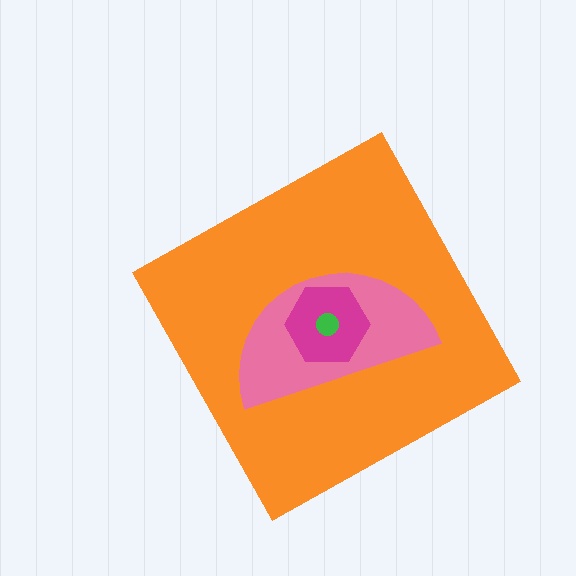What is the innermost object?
The green circle.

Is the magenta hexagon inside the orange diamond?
Yes.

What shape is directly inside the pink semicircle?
The magenta hexagon.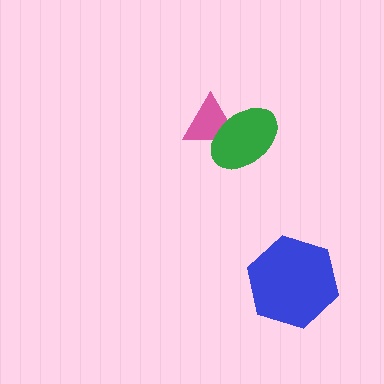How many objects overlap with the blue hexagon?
0 objects overlap with the blue hexagon.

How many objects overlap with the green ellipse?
1 object overlaps with the green ellipse.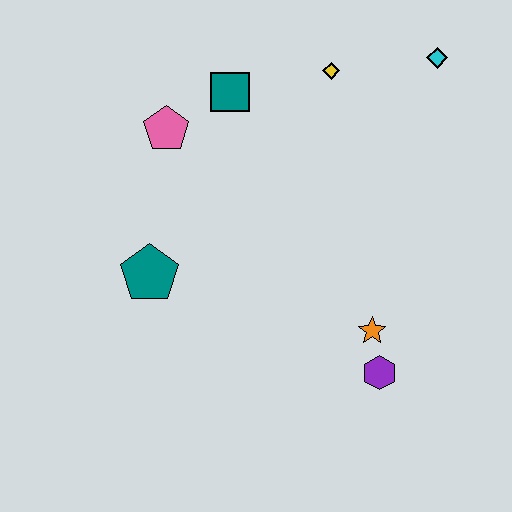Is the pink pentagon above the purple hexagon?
Yes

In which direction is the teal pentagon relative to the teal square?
The teal pentagon is below the teal square.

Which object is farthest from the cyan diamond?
The teal pentagon is farthest from the cyan diamond.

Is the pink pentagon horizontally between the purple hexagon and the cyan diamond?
No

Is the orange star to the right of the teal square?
Yes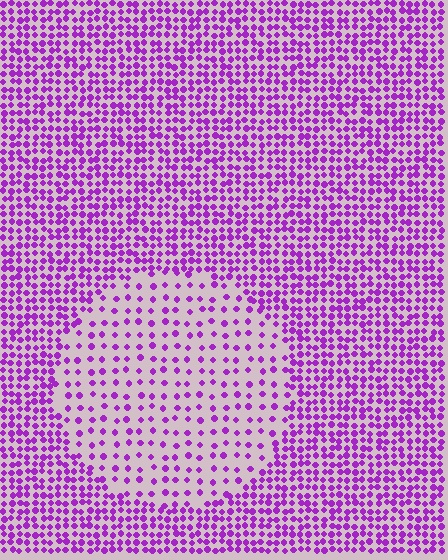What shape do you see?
I see a circle.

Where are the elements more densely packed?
The elements are more densely packed outside the circle boundary.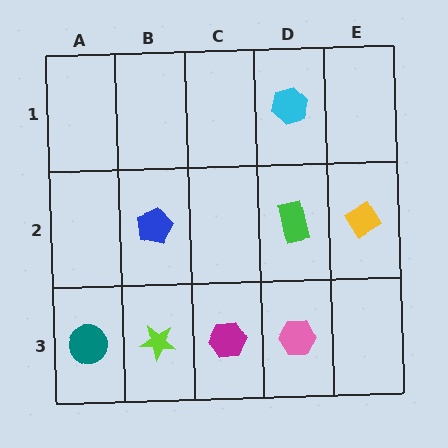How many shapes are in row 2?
3 shapes.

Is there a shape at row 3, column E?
No, that cell is empty.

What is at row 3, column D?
A pink hexagon.